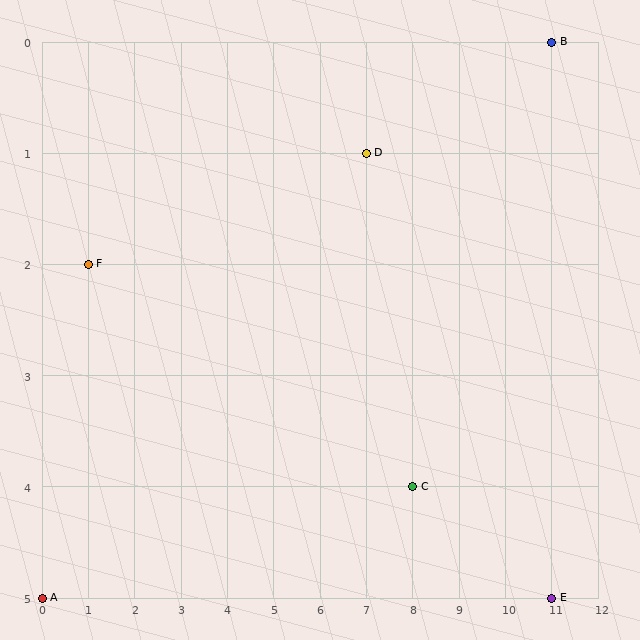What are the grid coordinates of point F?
Point F is at grid coordinates (1, 2).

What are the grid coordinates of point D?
Point D is at grid coordinates (7, 1).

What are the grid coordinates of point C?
Point C is at grid coordinates (8, 4).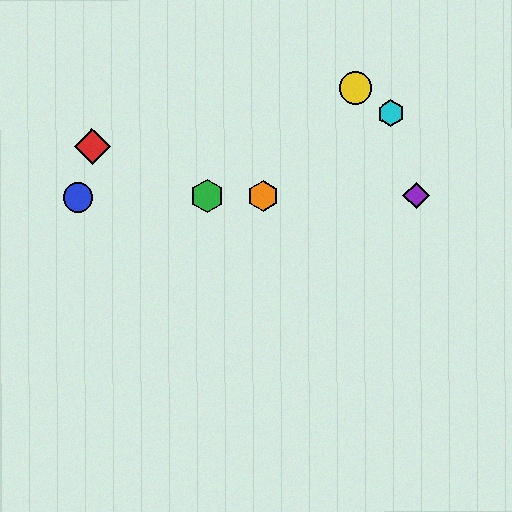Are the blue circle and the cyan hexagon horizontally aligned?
No, the blue circle is at y≈197 and the cyan hexagon is at y≈114.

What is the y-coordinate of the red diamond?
The red diamond is at y≈146.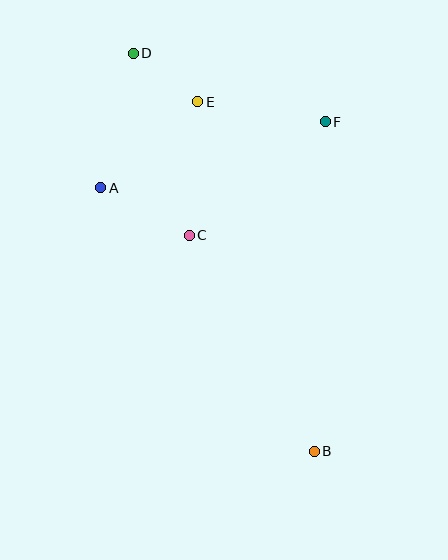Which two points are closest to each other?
Points D and E are closest to each other.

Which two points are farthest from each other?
Points B and D are farthest from each other.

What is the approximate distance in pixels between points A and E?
The distance between A and E is approximately 130 pixels.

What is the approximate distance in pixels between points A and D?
The distance between A and D is approximately 139 pixels.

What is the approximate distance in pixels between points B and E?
The distance between B and E is approximately 369 pixels.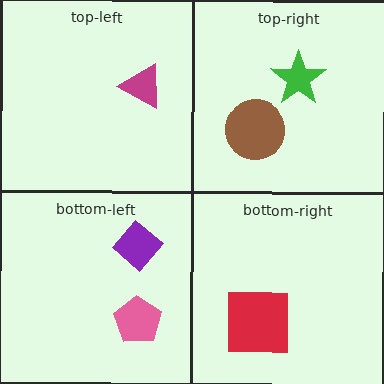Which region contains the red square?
The bottom-right region.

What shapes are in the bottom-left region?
The pink pentagon, the purple diamond.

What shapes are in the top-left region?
The magenta triangle.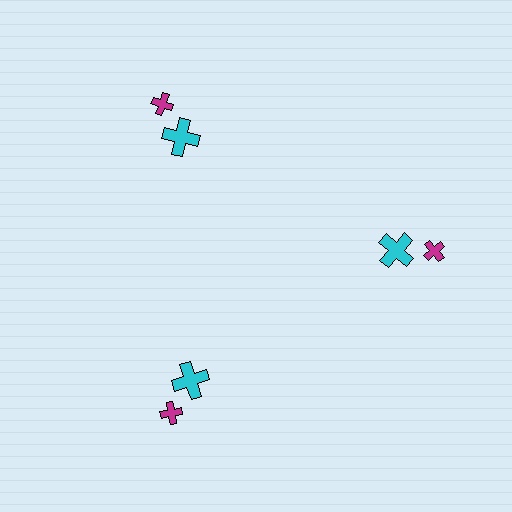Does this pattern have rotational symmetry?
Yes, this pattern has 3-fold rotational symmetry. It looks the same after rotating 120 degrees around the center.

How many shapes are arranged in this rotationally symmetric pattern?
There are 6 shapes, arranged in 3 groups of 2.